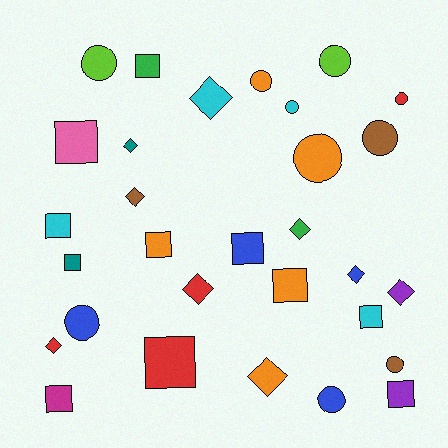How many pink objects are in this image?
There is 1 pink object.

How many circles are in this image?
There are 10 circles.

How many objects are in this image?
There are 30 objects.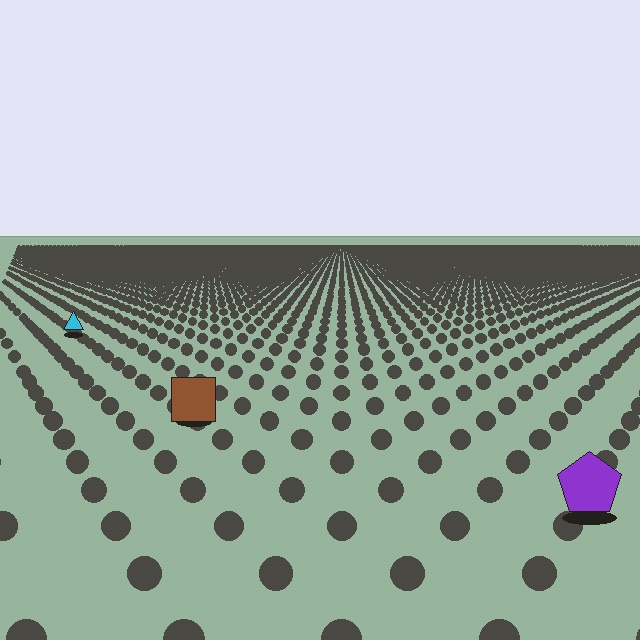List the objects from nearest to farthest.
From nearest to farthest: the purple pentagon, the brown square, the cyan triangle.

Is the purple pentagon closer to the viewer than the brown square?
Yes. The purple pentagon is closer — you can tell from the texture gradient: the ground texture is coarser near it.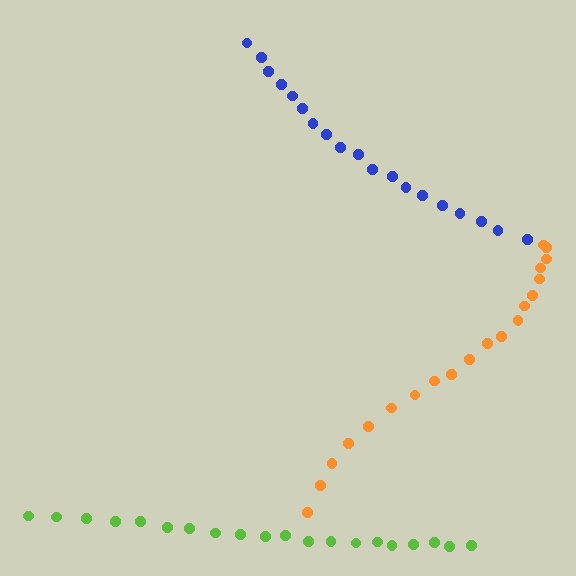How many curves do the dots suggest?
There are 3 distinct paths.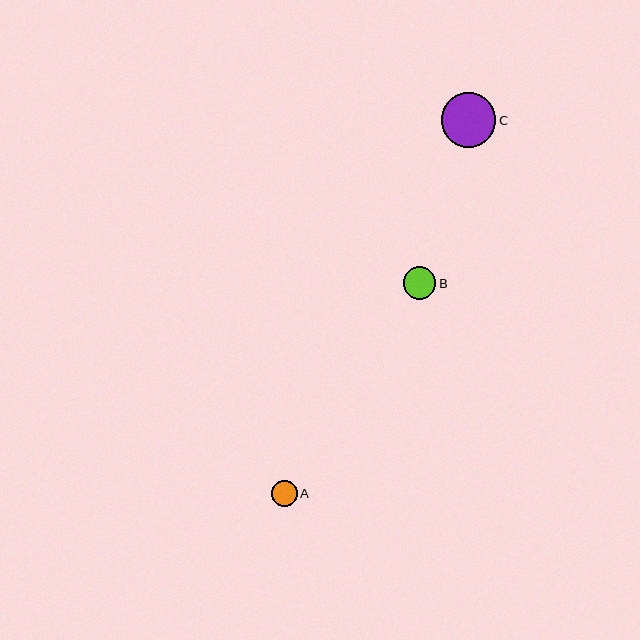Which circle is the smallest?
Circle A is the smallest with a size of approximately 26 pixels.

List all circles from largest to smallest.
From largest to smallest: C, B, A.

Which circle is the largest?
Circle C is the largest with a size of approximately 55 pixels.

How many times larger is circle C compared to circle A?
Circle C is approximately 2.1 times the size of circle A.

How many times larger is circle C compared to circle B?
Circle C is approximately 1.7 times the size of circle B.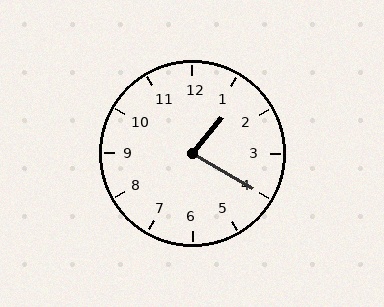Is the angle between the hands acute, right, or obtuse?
It is acute.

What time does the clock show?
1:20.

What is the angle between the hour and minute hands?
Approximately 80 degrees.